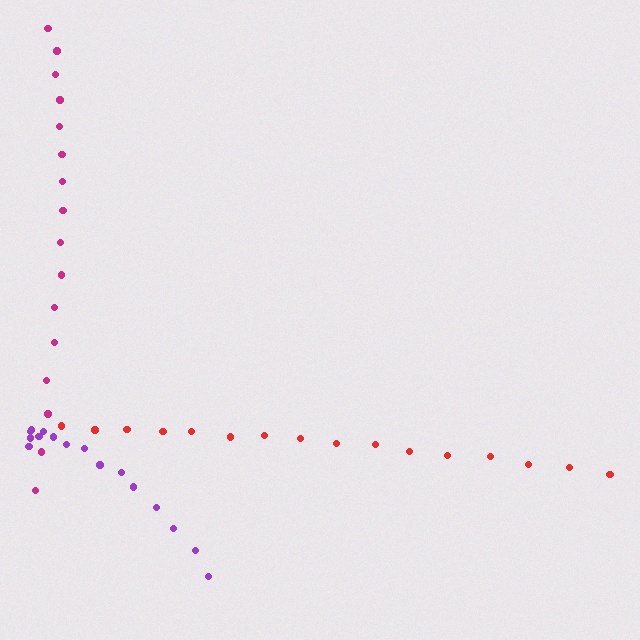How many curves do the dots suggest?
There are 3 distinct paths.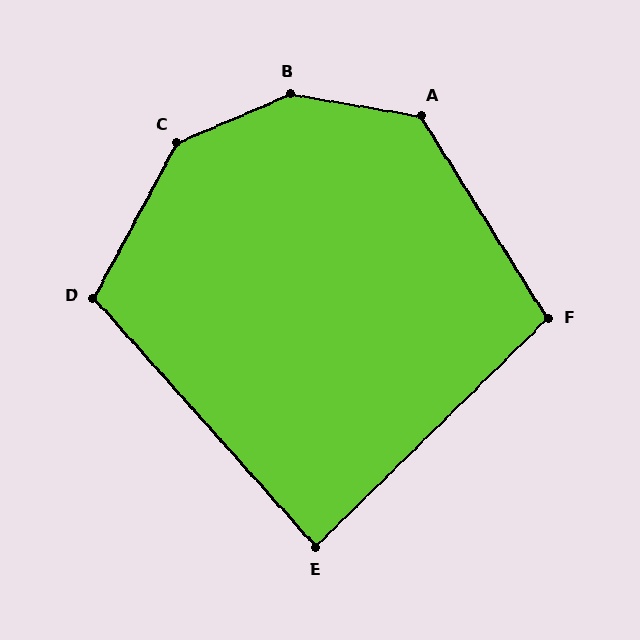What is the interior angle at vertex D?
Approximately 110 degrees (obtuse).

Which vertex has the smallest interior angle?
E, at approximately 87 degrees.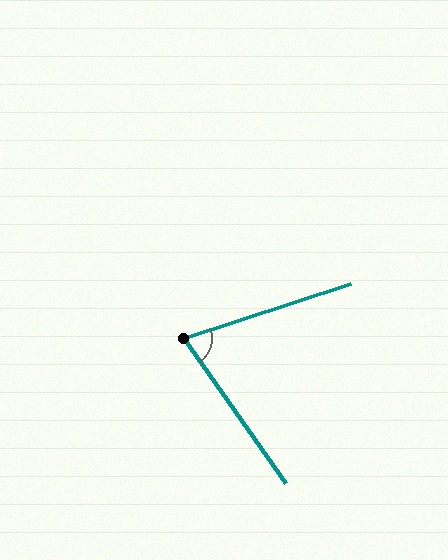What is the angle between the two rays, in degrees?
Approximately 73 degrees.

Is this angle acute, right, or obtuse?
It is acute.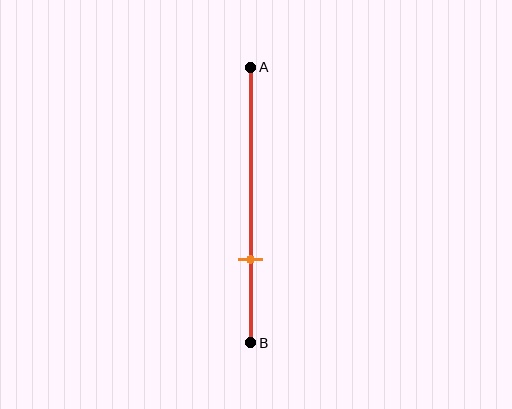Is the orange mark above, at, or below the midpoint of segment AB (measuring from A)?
The orange mark is below the midpoint of segment AB.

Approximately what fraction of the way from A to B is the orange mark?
The orange mark is approximately 70% of the way from A to B.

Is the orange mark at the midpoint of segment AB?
No, the mark is at about 70% from A, not at the 50% midpoint.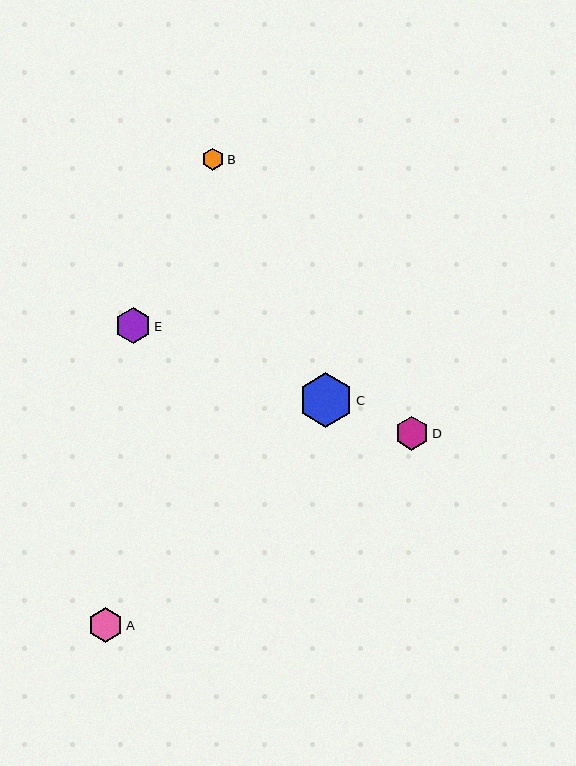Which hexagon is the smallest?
Hexagon B is the smallest with a size of approximately 22 pixels.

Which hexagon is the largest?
Hexagon C is the largest with a size of approximately 54 pixels.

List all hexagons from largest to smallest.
From largest to smallest: C, E, A, D, B.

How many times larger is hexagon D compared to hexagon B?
Hexagon D is approximately 1.5 times the size of hexagon B.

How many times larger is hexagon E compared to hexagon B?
Hexagon E is approximately 1.6 times the size of hexagon B.